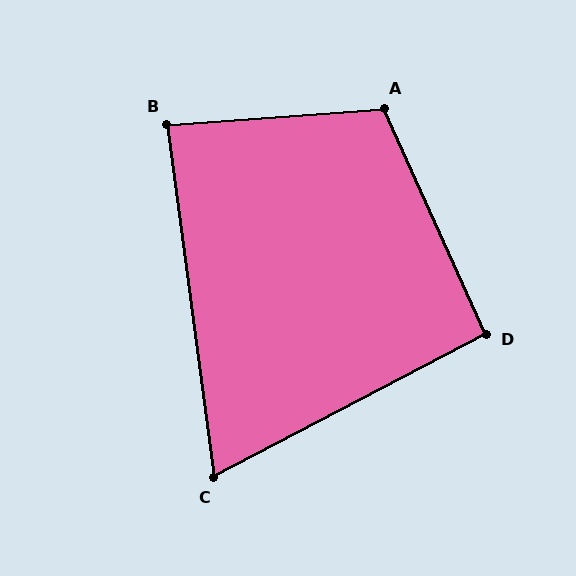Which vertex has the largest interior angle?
A, at approximately 110 degrees.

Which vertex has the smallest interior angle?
C, at approximately 70 degrees.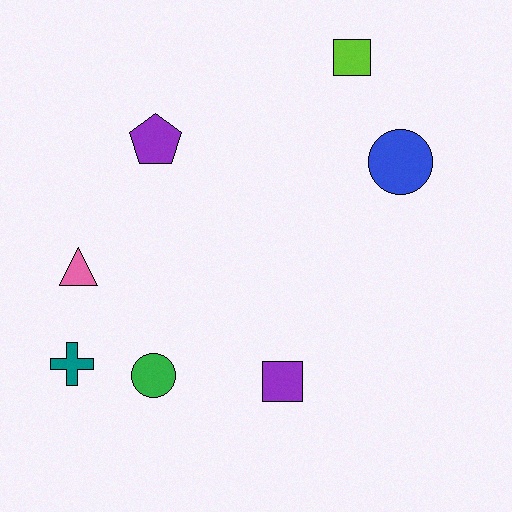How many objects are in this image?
There are 7 objects.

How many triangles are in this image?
There is 1 triangle.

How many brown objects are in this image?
There are no brown objects.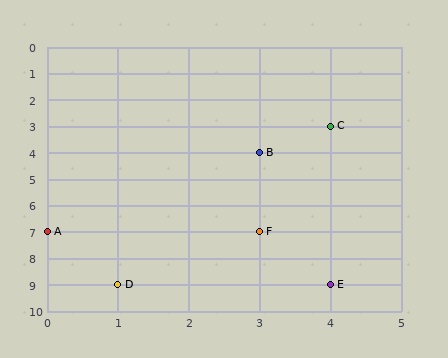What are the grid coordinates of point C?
Point C is at grid coordinates (4, 3).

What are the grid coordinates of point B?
Point B is at grid coordinates (3, 4).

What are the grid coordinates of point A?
Point A is at grid coordinates (0, 7).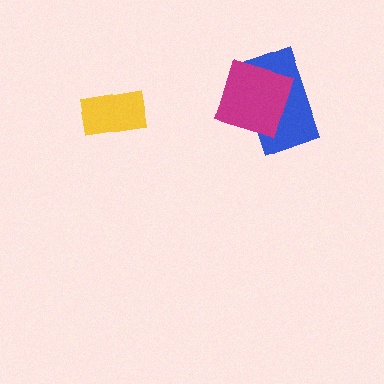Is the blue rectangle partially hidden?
Yes, it is partially covered by another shape.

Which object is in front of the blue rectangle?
The magenta square is in front of the blue rectangle.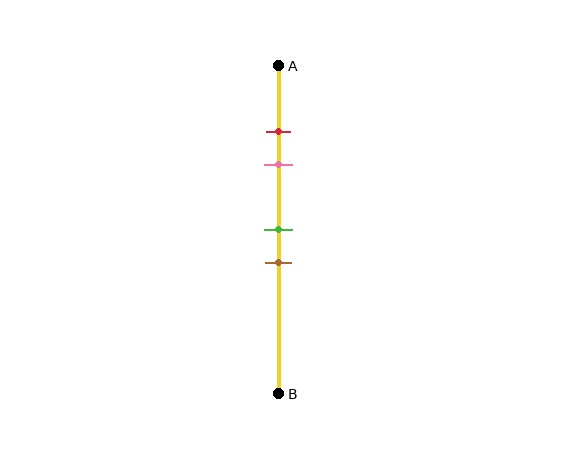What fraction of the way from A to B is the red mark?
The red mark is approximately 20% (0.2) of the way from A to B.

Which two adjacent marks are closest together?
The red and pink marks are the closest adjacent pair.